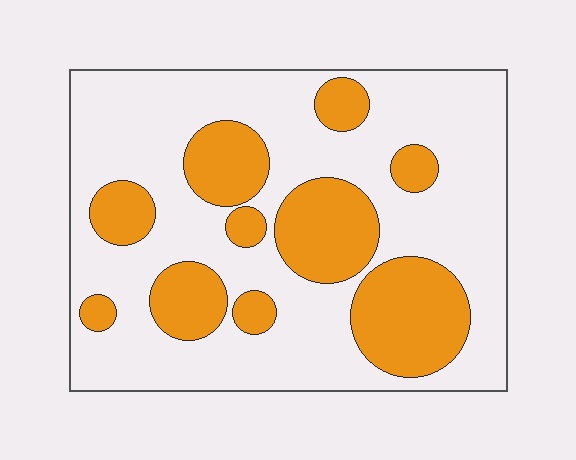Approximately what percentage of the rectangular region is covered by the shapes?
Approximately 30%.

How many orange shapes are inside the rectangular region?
10.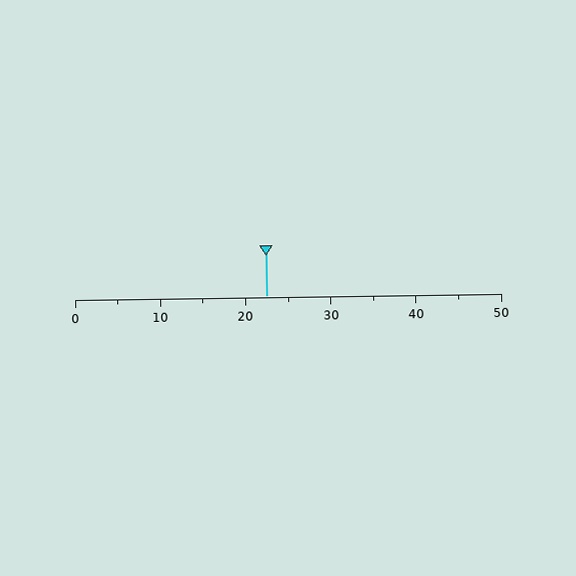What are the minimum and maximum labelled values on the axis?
The axis runs from 0 to 50.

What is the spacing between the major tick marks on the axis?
The major ticks are spaced 10 apart.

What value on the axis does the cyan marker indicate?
The marker indicates approximately 22.5.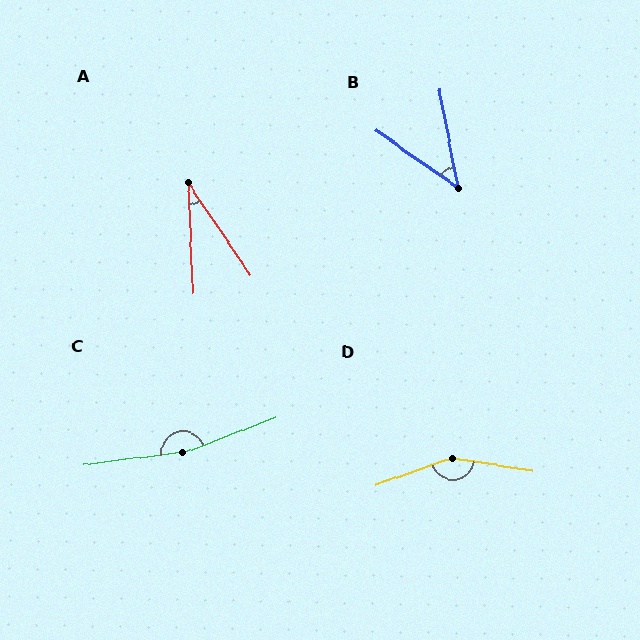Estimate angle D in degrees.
Approximately 151 degrees.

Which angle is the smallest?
A, at approximately 32 degrees.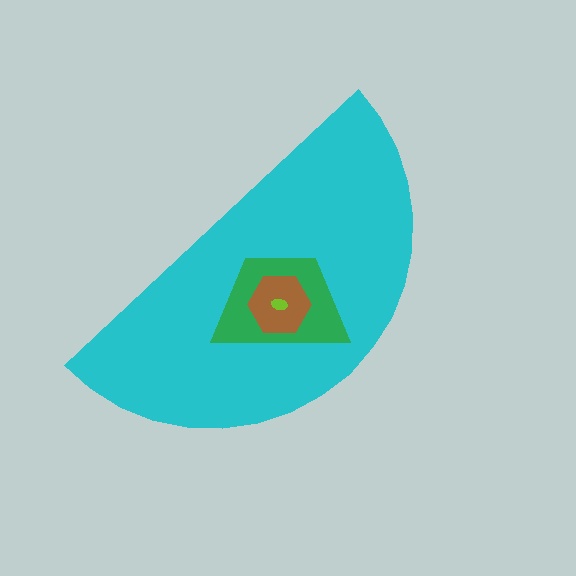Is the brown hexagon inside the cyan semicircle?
Yes.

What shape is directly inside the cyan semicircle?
The green trapezoid.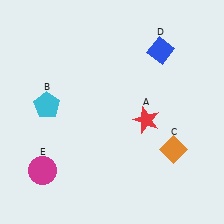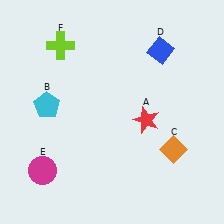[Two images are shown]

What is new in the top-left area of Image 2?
A lime cross (F) was added in the top-left area of Image 2.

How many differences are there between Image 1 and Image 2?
There is 1 difference between the two images.